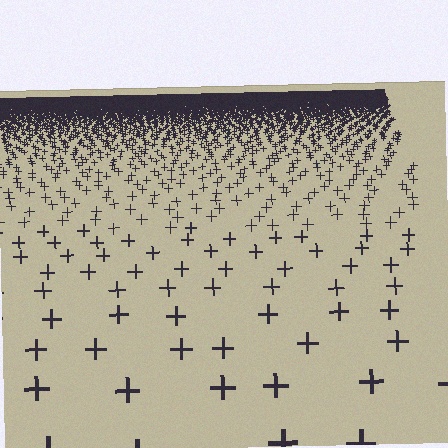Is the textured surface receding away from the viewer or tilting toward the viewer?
The surface is receding away from the viewer. Texture elements get smaller and denser toward the top.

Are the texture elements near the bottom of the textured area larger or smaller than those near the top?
Larger. Near the bottom, elements are closer to the viewer and appear at a bigger on-screen size.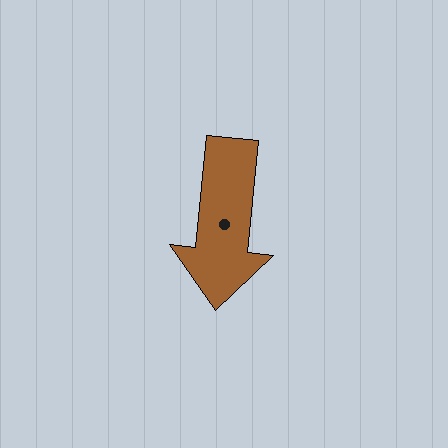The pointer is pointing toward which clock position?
Roughly 6 o'clock.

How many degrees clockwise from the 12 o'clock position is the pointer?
Approximately 186 degrees.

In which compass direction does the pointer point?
South.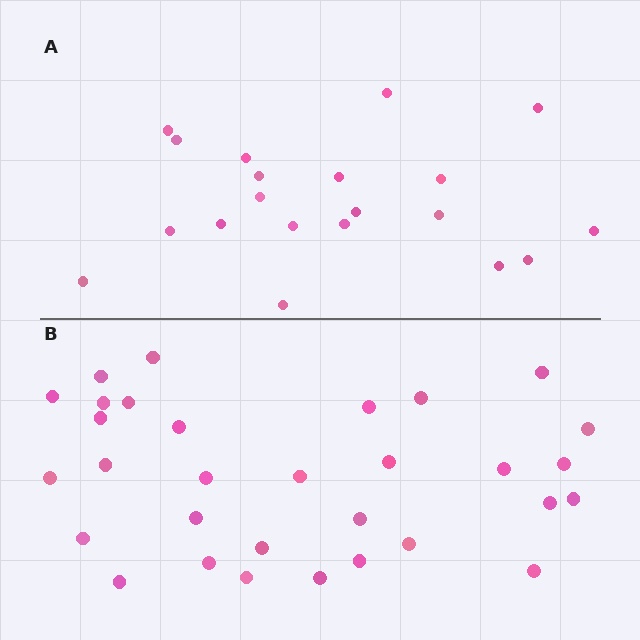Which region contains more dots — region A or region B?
Region B (the bottom region) has more dots.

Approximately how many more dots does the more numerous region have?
Region B has roughly 12 or so more dots than region A.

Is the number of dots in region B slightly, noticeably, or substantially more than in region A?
Region B has substantially more. The ratio is roughly 1.6 to 1.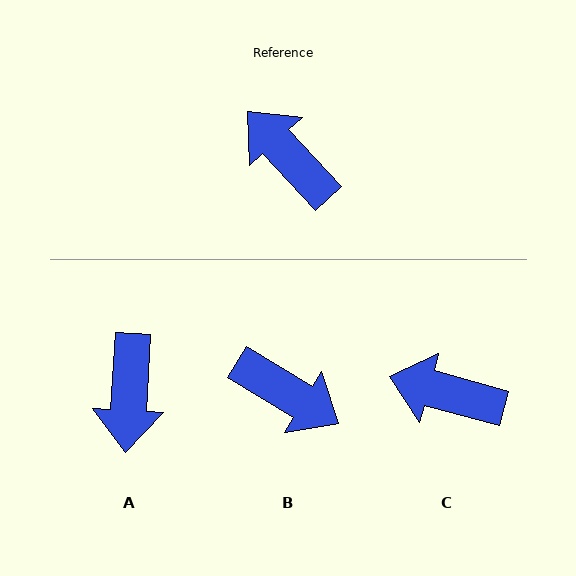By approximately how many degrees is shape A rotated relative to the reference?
Approximately 133 degrees counter-clockwise.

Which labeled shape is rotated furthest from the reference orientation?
B, about 164 degrees away.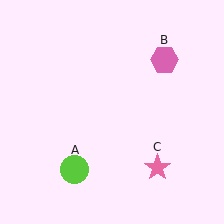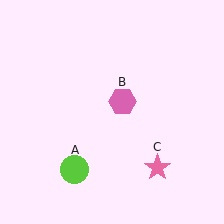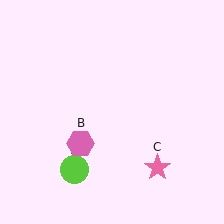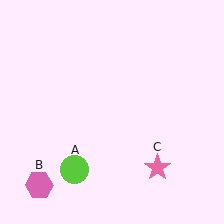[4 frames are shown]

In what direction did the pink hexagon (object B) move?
The pink hexagon (object B) moved down and to the left.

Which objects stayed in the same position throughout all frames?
Lime circle (object A) and pink star (object C) remained stationary.